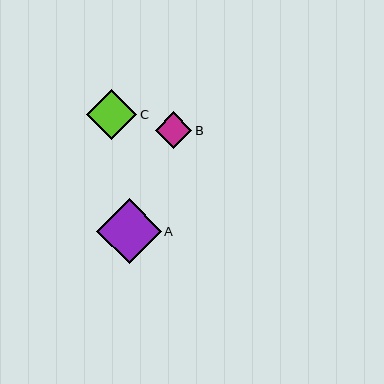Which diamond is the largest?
Diamond A is the largest with a size of approximately 64 pixels.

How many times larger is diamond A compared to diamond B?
Diamond A is approximately 1.7 times the size of diamond B.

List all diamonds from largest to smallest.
From largest to smallest: A, C, B.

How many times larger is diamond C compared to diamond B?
Diamond C is approximately 1.4 times the size of diamond B.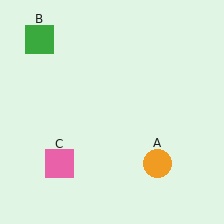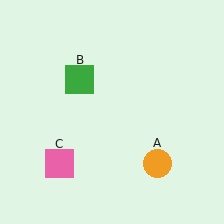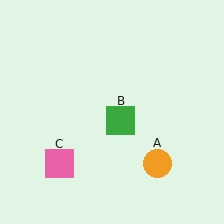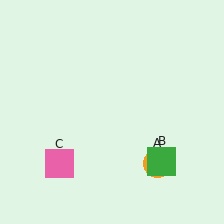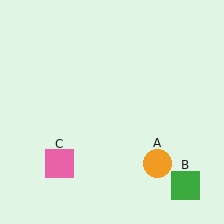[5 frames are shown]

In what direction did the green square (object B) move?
The green square (object B) moved down and to the right.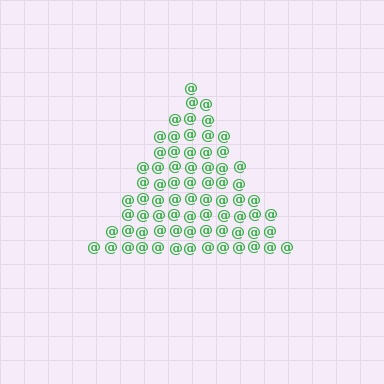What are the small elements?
The small elements are at signs.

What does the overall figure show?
The overall figure shows a triangle.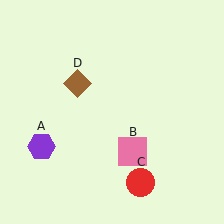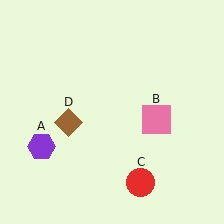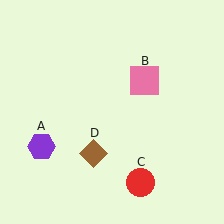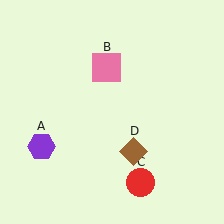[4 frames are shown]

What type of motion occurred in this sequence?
The pink square (object B), brown diamond (object D) rotated counterclockwise around the center of the scene.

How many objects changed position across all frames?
2 objects changed position: pink square (object B), brown diamond (object D).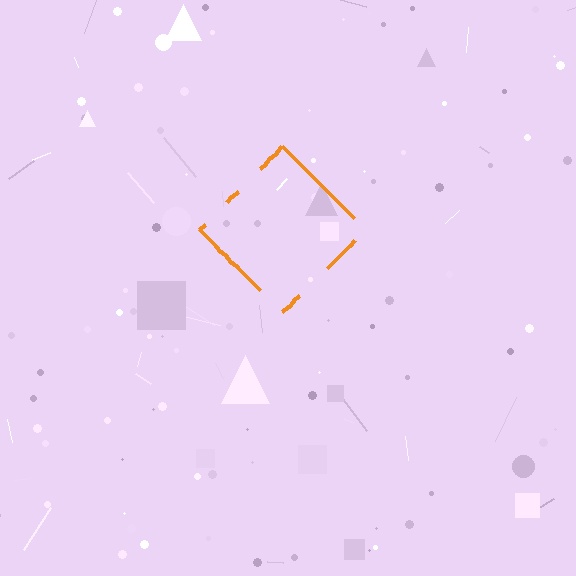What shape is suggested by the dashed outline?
The dashed outline suggests a diamond.